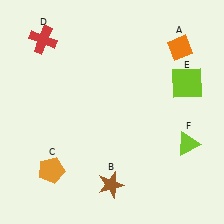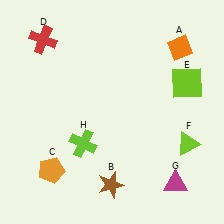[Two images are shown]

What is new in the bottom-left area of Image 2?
A lime cross (H) was added in the bottom-left area of Image 2.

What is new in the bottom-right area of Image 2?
A magenta triangle (G) was added in the bottom-right area of Image 2.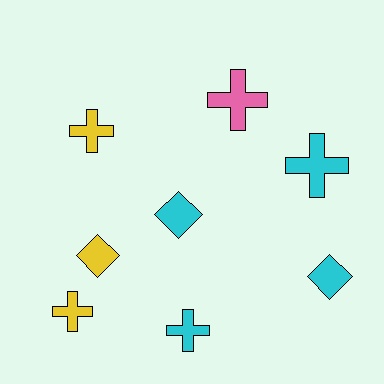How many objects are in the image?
There are 8 objects.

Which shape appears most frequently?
Cross, with 5 objects.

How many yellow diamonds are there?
There is 1 yellow diamond.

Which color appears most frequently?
Cyan, with 4 objects.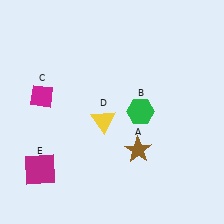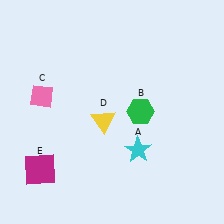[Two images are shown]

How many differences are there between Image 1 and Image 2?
There are 2 differences between the two images.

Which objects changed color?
A changed from brown to cyan. C changed from magenta to pink.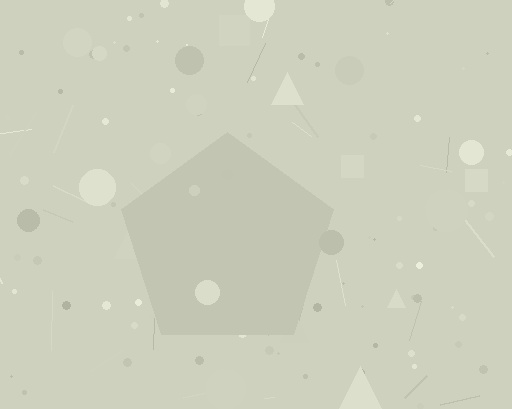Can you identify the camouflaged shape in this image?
The camouflaged shape is a pentagon.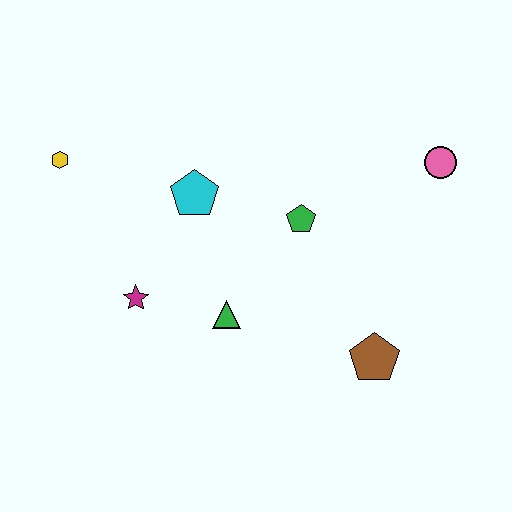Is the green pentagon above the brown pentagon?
Yes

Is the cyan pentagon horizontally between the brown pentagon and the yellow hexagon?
Yes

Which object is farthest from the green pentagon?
The yellow hexagon is farthest from the green pentagon.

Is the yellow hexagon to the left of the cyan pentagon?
Yes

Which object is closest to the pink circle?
The green pentagon is closest to the pink circle.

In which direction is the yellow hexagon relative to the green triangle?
The yellow hexagon is to the left of the green triangle.